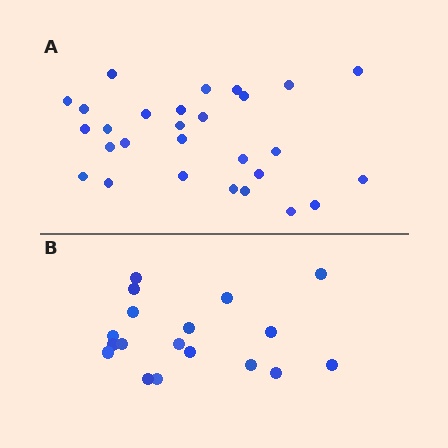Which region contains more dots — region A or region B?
Region A (the top region) has more dots.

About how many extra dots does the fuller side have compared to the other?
Region A has roughly 10 or so more dots than region B.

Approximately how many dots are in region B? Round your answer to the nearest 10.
About 20 dots. (The exact count is 18, which rounds to 20.)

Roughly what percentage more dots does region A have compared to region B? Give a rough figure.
About 55% more.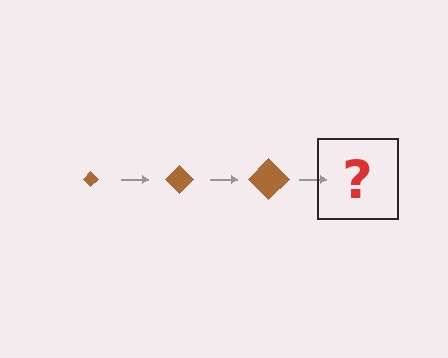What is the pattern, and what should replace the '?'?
The pattern is that the diamond gets progressively larger each step. The '?' should be a brown diamond, larger than the previous one.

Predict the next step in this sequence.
The next step is a brown diamond, larger than the previous one.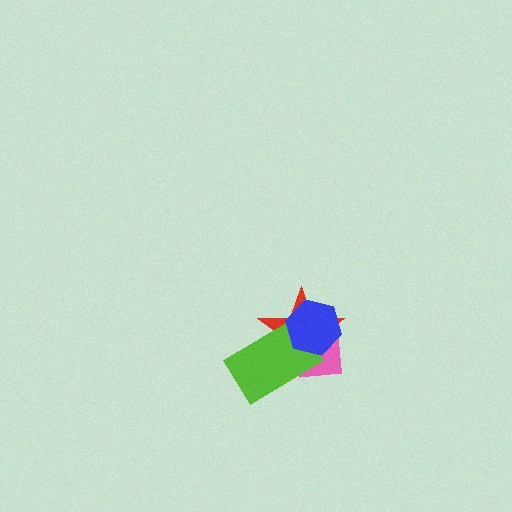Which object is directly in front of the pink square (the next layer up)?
The lime rectangle is directly in front of the pink square.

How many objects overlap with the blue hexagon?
3 objects overlap with the blue hexagon.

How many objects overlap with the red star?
3 objects overlap with the red star.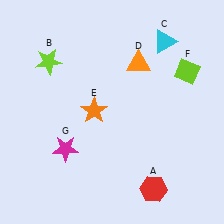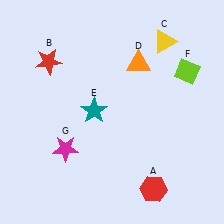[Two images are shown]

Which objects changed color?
B changed from lime to red. C changed from cyan to yellow. E changed from orange to teal.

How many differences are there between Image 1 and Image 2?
There are 3 differences between the two images.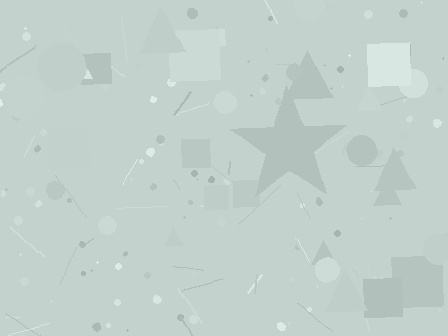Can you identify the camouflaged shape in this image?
The camouflaged shape is a star.